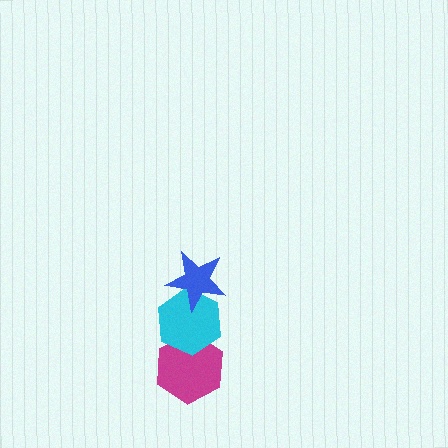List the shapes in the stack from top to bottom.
From top to bottom: the blue star, the cyan hexagon, the magenta hexagon.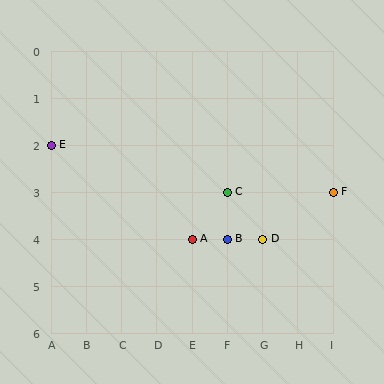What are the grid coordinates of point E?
Point E is at grid coordinates (A, 2).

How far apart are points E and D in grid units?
Points E and D are 6 columns and 2 rows apart (about 6.3 grid units diagonally).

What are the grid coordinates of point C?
Point C is at grid coordinates (F, 3).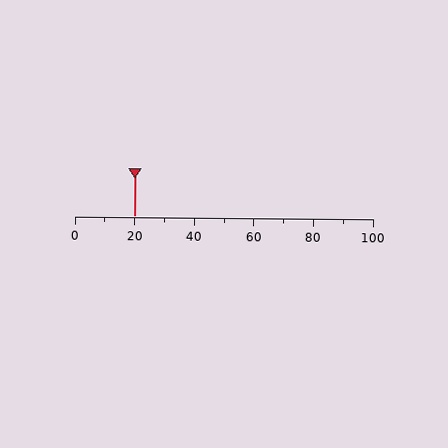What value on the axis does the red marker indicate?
The marker indicates approximately 20.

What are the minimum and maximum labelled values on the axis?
The axis runs from 0 to 100.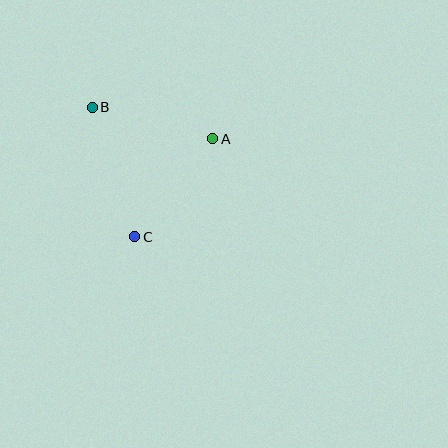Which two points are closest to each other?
Points A and B are closest to each other.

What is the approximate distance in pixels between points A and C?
The distance between A and C is approximately 125 pixels.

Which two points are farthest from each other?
Points B and C are farthest from each other.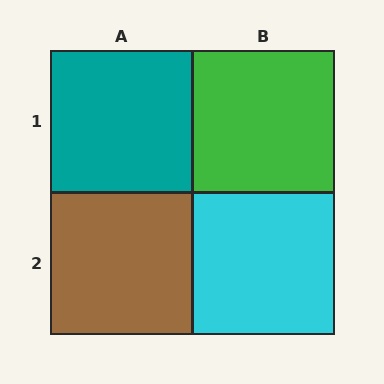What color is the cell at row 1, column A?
Teal.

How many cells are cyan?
1 cell is cyan.